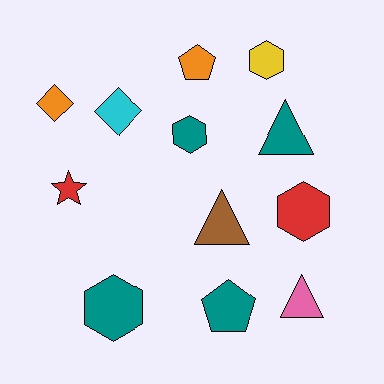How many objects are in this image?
There are 12 objects.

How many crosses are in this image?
There are no crosses.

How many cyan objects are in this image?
There is 1 cyan object.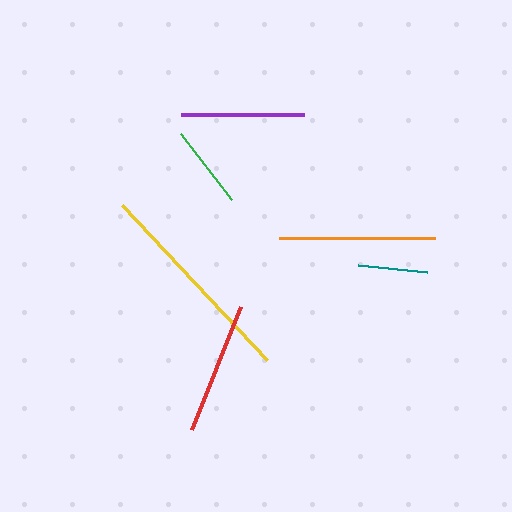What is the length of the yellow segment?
The yellow segment is approximately 212 pixels long.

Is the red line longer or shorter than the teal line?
The red line is longer than the teal line.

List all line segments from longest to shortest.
From longest to shortest: yellow, orange, red, purple, green, teal.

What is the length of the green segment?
The green segment is approximately 84 pixels long.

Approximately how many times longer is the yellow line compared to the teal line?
The yellow line is approximately 3.0 times the length of the teal line.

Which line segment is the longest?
The yellow line is the longest at approximately 212 pixels.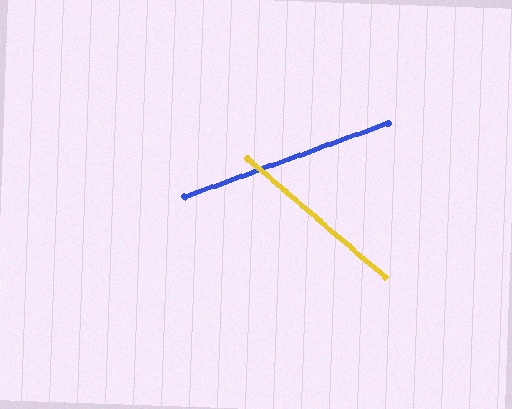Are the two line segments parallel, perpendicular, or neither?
Neither parallel nor perpendicular — they differ by about 61°.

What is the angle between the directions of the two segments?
Approximately 61 degrees.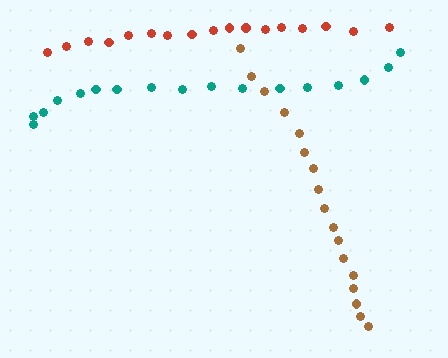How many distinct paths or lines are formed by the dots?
There are 3 distinct paths.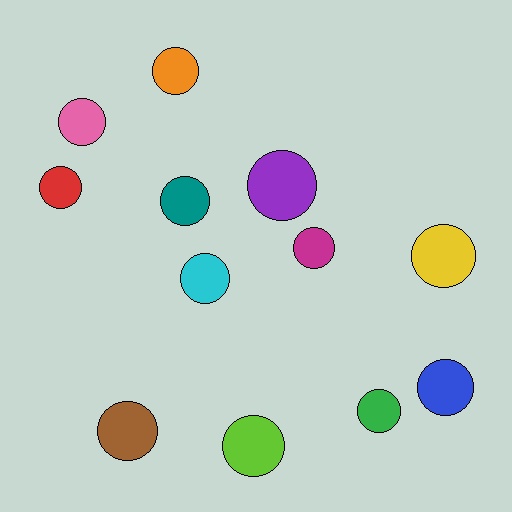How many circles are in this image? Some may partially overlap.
There are 12 circles.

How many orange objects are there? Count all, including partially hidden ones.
There is 1 orange object.